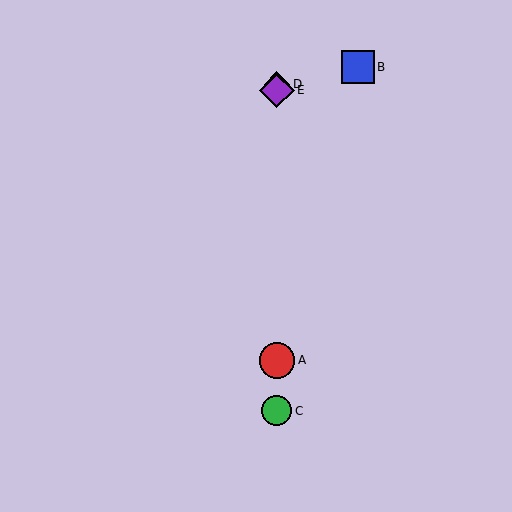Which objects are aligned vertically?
Objects A, C, D, E are aligned vertically.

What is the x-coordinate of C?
Object C is at x≈277.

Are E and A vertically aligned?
Yes, both are at x≈277.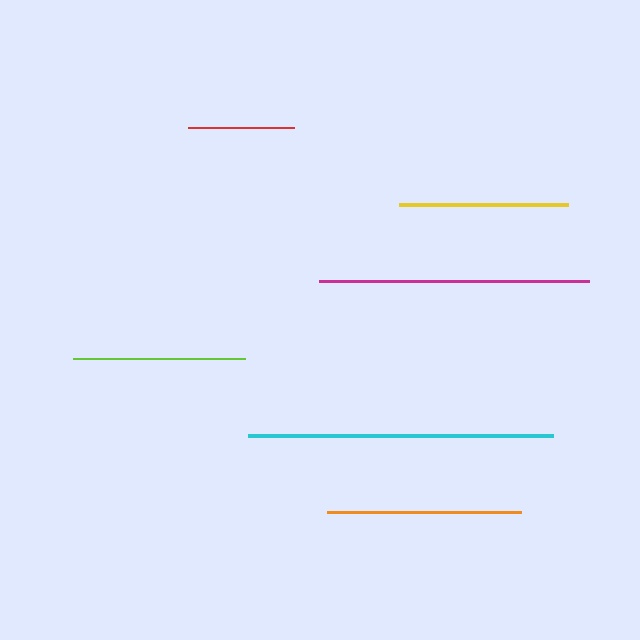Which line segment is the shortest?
The red line is the shortest at approximately 106 pixels.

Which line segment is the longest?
The cyan line is the longest at approximately 305 pixels.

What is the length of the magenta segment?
The magenta segment is approximately 270 pixels long.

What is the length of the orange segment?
The orange segment is approximately 194 pixels long.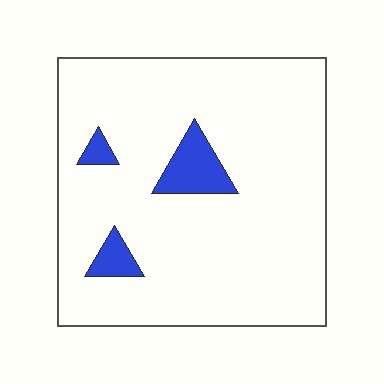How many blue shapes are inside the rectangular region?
3.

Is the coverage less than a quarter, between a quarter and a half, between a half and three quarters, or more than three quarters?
Less than a quarter.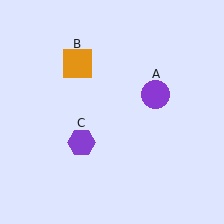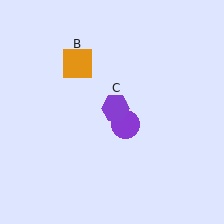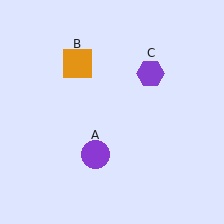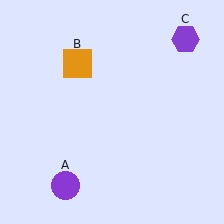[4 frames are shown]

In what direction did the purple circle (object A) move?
The purple circle (object A) moved down and to the left.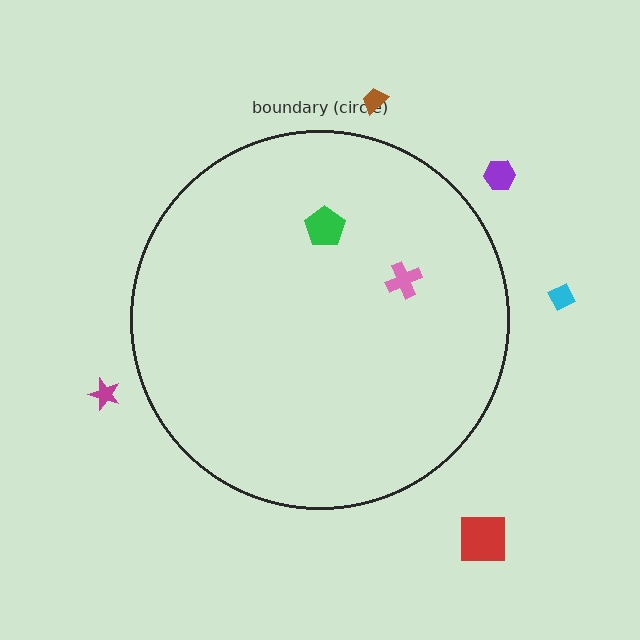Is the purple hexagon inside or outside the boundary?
Outside.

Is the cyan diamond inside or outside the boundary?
Outside.